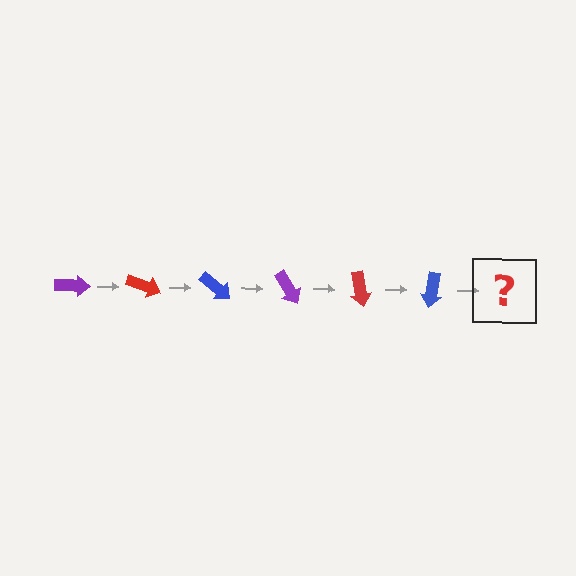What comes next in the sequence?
The next element should be a purple arrow, rotated 120 degrees from the start.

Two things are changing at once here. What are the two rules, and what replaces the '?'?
The two rules are that it rotates 20 degrees each step and the color cycles through purple, red, and blue. The '?' should be a purple arrow, rotated 120 degrees from the start.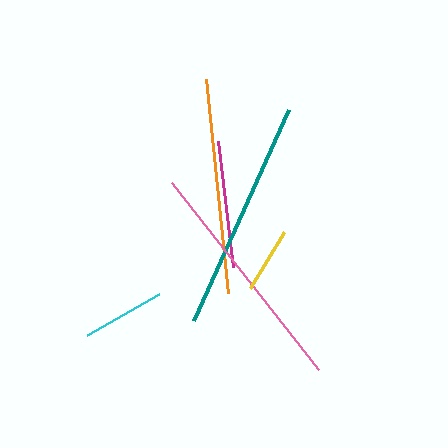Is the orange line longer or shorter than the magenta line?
The orange line is longer than the magenta line.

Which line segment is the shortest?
The yellow line is the shortest at approximately 65 pixels.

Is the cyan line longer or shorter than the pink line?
The pink line is longer than the cyan line.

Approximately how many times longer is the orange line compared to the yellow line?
The orange line is approximately 3.3 times the length of the yellow line.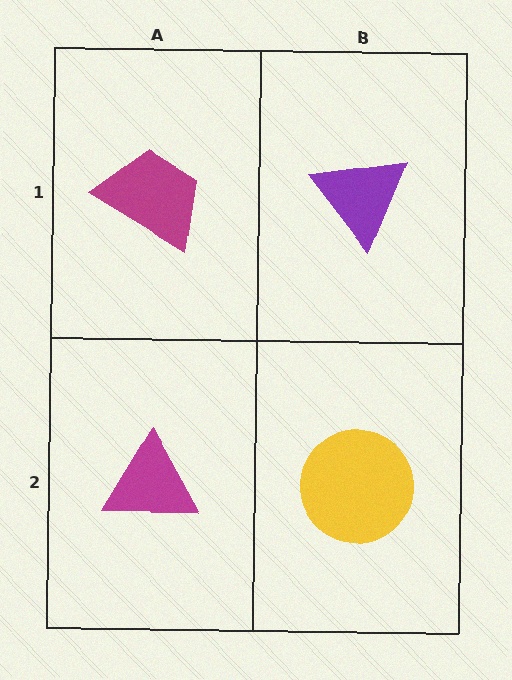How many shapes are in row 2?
2 shapes.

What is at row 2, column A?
A magenta triangle.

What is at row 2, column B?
A yellow circle.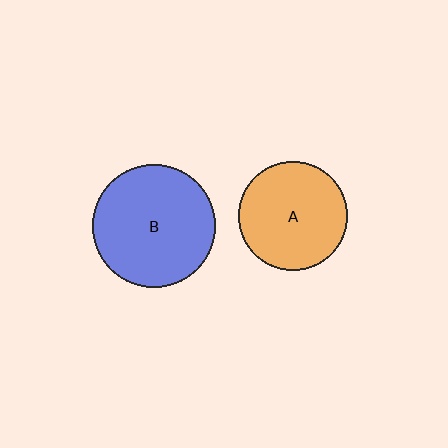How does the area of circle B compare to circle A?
Approximately 1.3 times.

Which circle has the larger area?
Circle B (blue).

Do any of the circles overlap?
No, none of the circles overlap.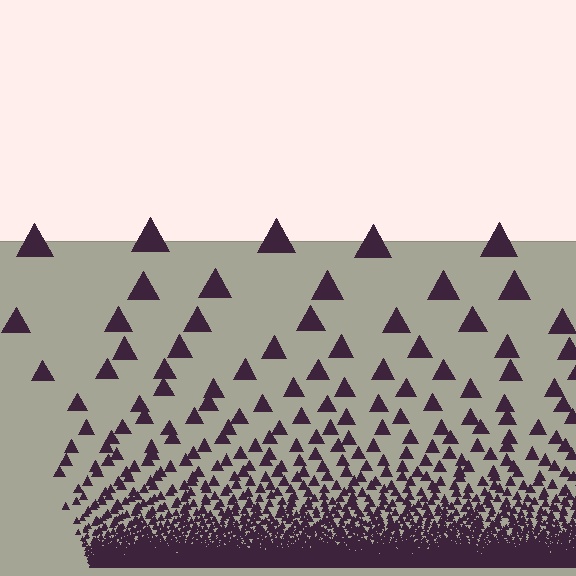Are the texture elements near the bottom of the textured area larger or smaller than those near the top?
Smaller. The gradient is inverted — elements near the bottom are smaller and denser.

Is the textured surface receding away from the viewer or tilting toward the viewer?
The surface appears to tilt toward the viewer. Texture elements get larger and sparser toward the top.